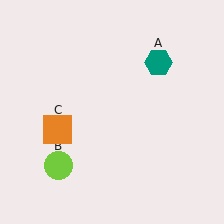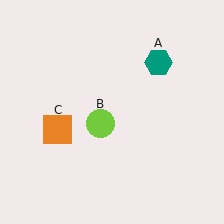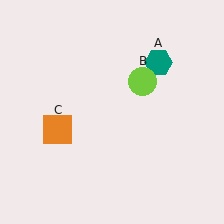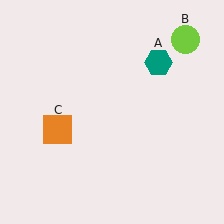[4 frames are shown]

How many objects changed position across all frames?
1 object changed position: lime circle (object B).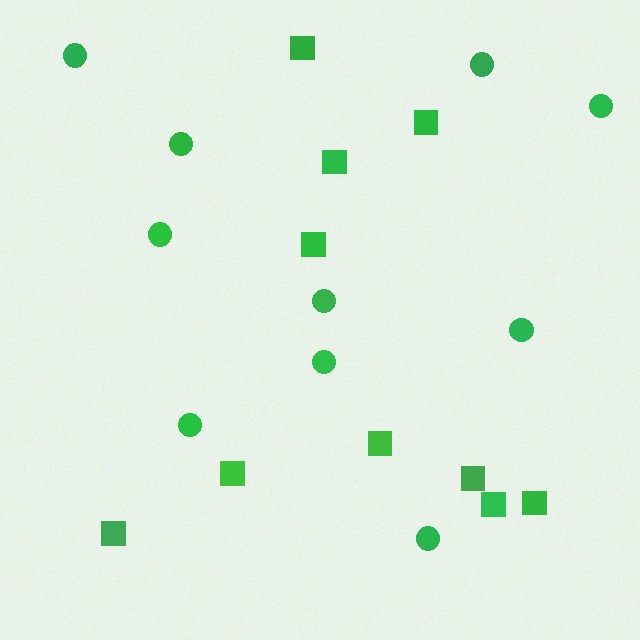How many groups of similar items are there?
There are 2 groups: one group of squares (10) and one group of circles (10).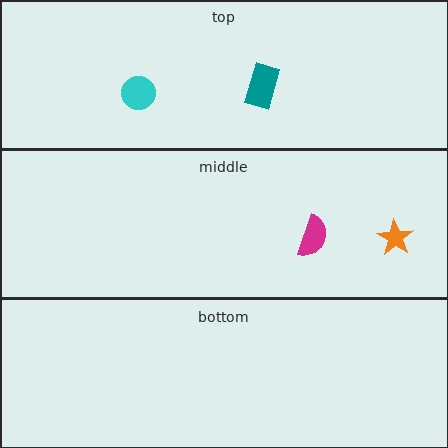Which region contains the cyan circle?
The top region.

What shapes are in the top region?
The cyan circle, the teal rectangle.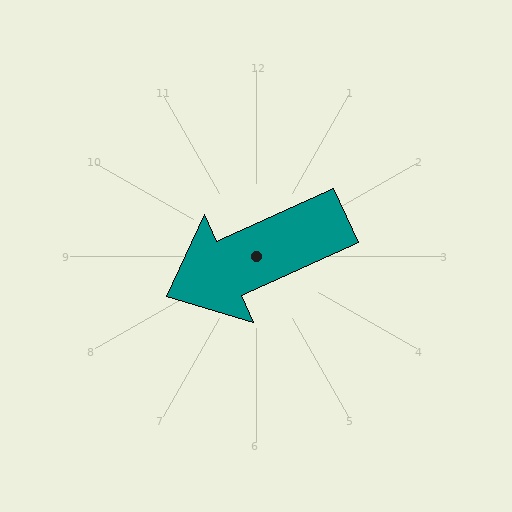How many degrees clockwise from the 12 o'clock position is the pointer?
Approximately 246 degrees.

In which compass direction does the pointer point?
Southwest.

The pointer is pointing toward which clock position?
Roughly 8 o'clock.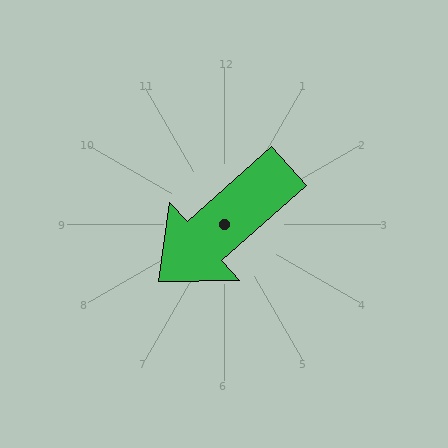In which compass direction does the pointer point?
Southwest.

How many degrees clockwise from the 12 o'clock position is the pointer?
Approximately 228 degrees.